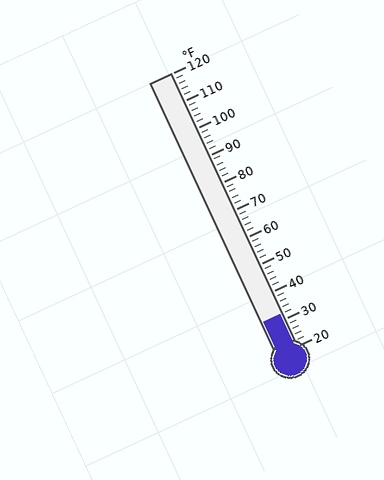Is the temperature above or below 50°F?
The temperature is below 50°F.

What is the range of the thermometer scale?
The thermometer scale ranges from 20°F to 120°F.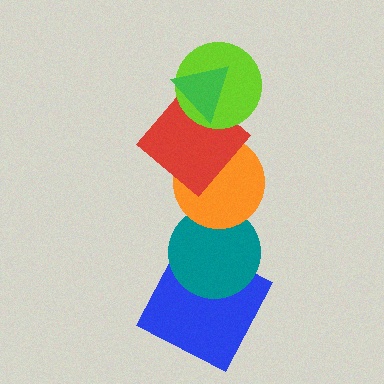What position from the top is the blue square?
The blue square is 6th from the top.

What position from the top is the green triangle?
The green triangle is 1st from the top.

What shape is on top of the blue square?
The teal circle is on top of the blue square.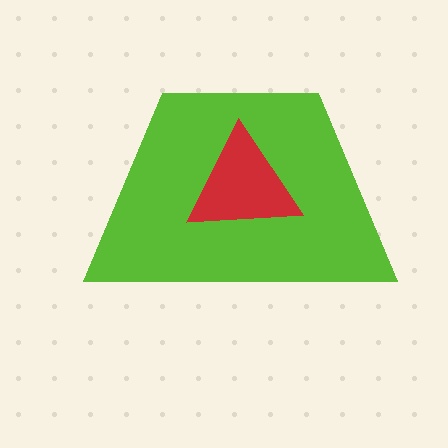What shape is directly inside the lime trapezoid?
The red triangle.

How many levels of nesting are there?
2.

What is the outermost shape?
The lime trapezoid.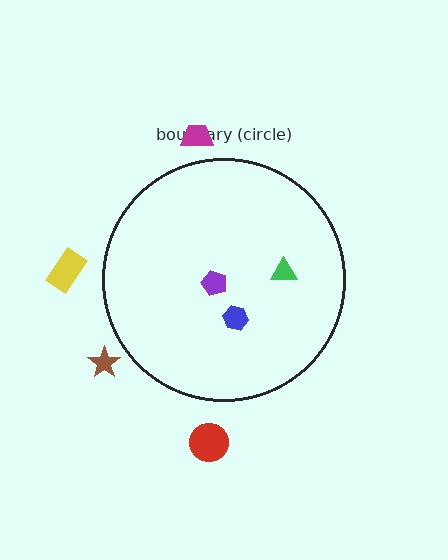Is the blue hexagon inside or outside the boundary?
Inside.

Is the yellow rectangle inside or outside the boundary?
Outside.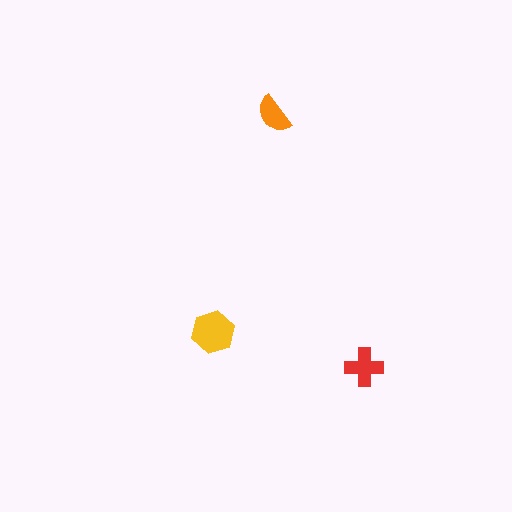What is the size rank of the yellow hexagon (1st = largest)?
1st.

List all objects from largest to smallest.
The yellow hexagon, the red cross, the orange semicircle.